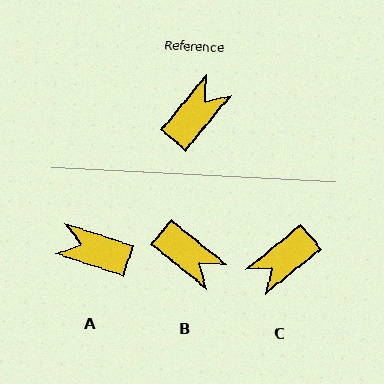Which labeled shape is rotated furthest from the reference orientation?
C, about 168 degrees away.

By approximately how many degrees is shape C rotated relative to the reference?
Approximately 168 degrees counter-clockwise.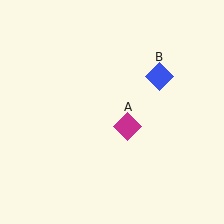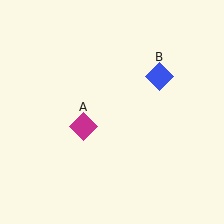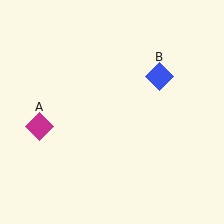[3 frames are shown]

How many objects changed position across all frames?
1 object changed position: magenta diamond (object A).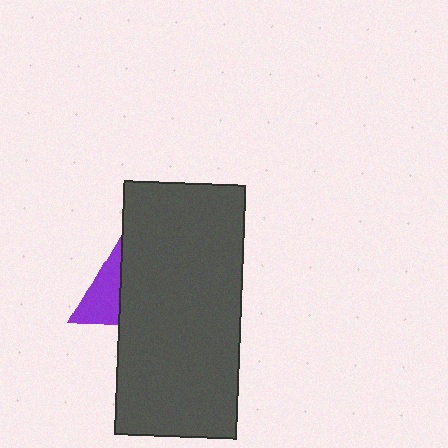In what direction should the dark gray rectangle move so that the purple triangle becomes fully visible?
The dark gray rectangle should move right. That is the shortest direction to clear the overlap and leave the purple triangle fully visible.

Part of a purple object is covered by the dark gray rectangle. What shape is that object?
It is a triangle.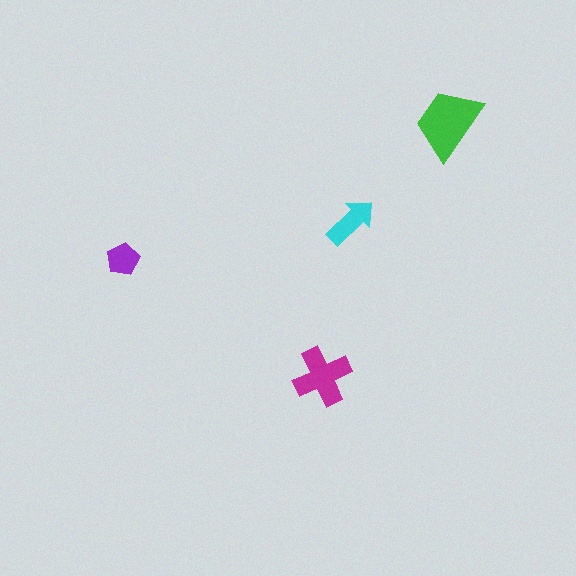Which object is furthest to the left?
The purple pentagon is leftmost.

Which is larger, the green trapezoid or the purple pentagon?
The green trapezoid.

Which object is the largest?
The green trapezoid.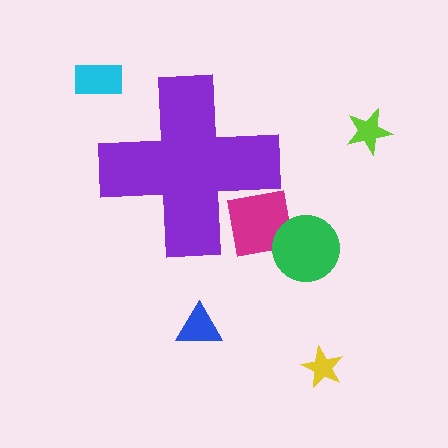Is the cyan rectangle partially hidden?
No, the cyan rectangle is fully visible.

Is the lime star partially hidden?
No, the lime star is fully visible.